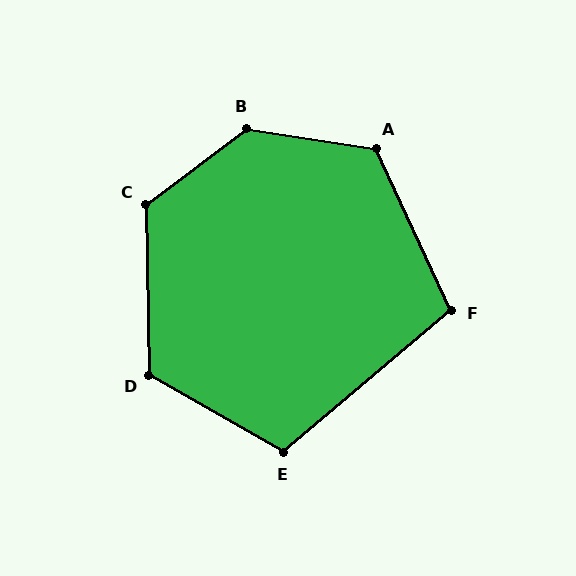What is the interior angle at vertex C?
Approximately 126 degrees (obtuse).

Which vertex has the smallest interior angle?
F, at approximately 105 degrees.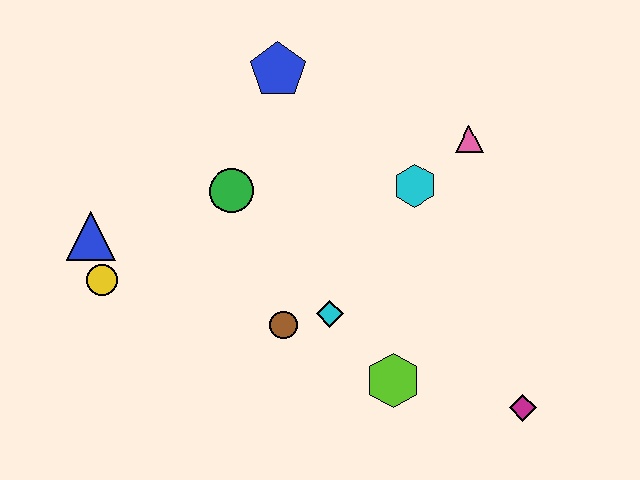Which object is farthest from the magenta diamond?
The blue triangle is farthest from the magenta diamond.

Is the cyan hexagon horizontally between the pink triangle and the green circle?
Yes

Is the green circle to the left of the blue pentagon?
Yes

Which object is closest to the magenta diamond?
The lime hexagon is closest to the magenta diamond.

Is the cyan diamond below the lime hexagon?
No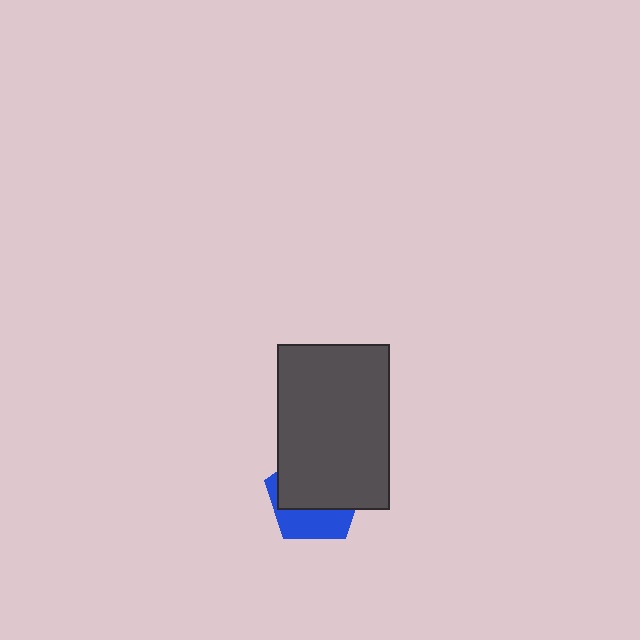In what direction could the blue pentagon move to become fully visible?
The blue pentagon could move down. That would shift it out from behind the dark gray rectangle entirely.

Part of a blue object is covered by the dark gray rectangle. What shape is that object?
It is a pentagon.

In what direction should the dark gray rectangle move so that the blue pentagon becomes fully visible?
The dark gray rectangle should move up. That is the shortest direction to clear the overlap and leave the blue pentagon fully visible.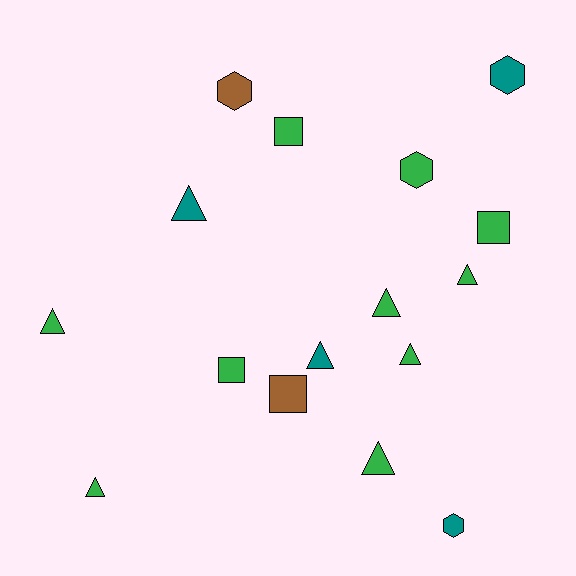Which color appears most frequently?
Green, with 10 objects.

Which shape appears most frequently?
Triangle, with 8 objects.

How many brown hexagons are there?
There is 1 brown hexagon.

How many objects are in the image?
There are 16 objects.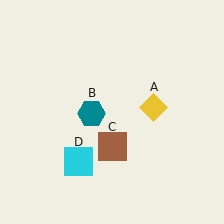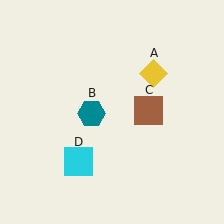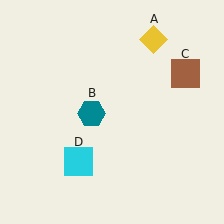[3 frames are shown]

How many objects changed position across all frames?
2 objects changed position: yellow diamond (object A), brown square (object C).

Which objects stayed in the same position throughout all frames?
Teal hexagon (object B) and cyan square (object D) remained stationary.